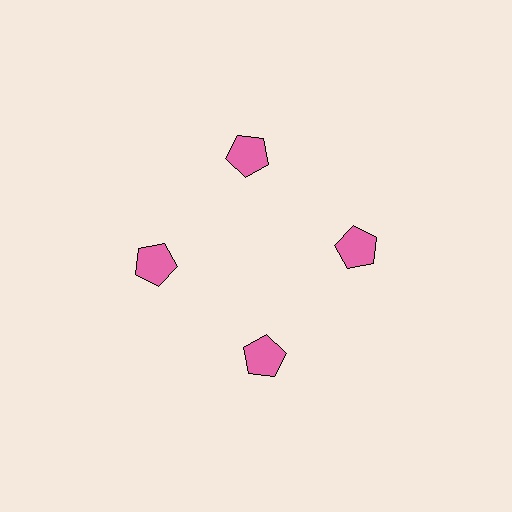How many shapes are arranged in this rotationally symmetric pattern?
There are 4 shapes, arranged in 4 groups of 1.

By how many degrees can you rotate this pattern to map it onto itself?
The pattern maps onto itself every 90 degrees of rotation.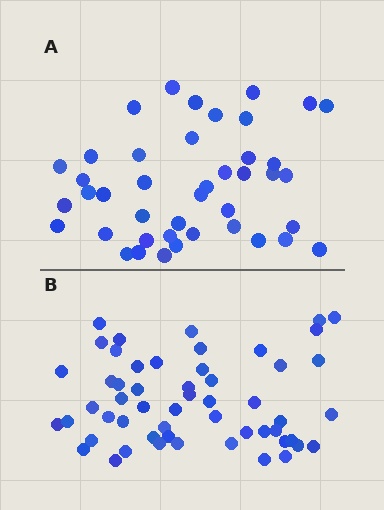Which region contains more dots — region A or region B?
Region B (the bottom region) has more dots.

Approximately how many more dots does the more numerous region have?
Region B has roughly 12 or so more dots than region A.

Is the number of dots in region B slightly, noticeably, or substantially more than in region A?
Region B has noticeably more, but not dramatically so. The ratio is roughly 1.3 to 1.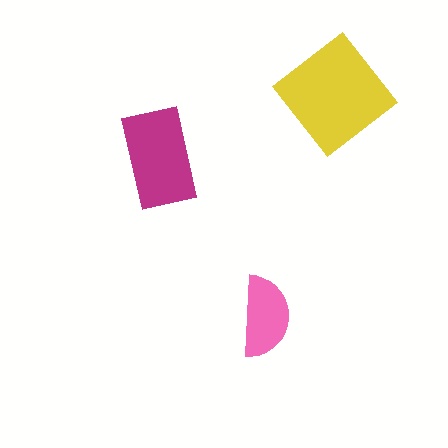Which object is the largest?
The yellow diamond.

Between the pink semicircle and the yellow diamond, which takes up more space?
The yellow diamond.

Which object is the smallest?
The pink semicircle.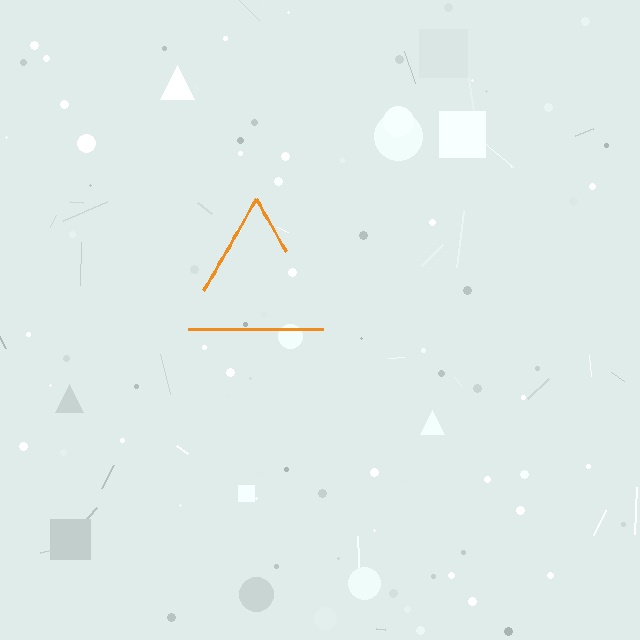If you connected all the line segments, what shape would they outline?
They would outline a triangle.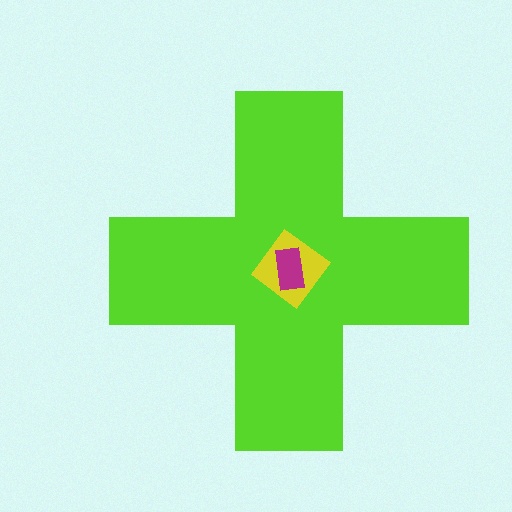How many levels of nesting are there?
3.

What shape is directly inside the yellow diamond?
The magenta rectangle.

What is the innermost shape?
The magenta rectangle.